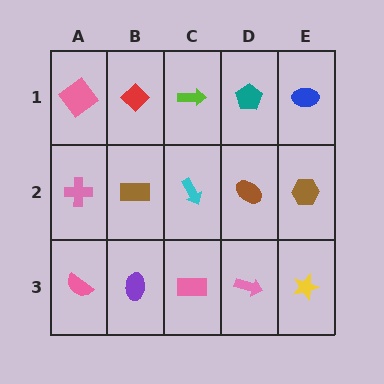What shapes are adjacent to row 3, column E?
A brown hexagon (row 2, column E), a pink arrow (row 3, column D).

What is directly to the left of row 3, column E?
A pink arrow.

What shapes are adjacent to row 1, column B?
A brown rectangle (row 2, column B), a pink diamond (row 1, column A), a lime arrow (row 1, column C).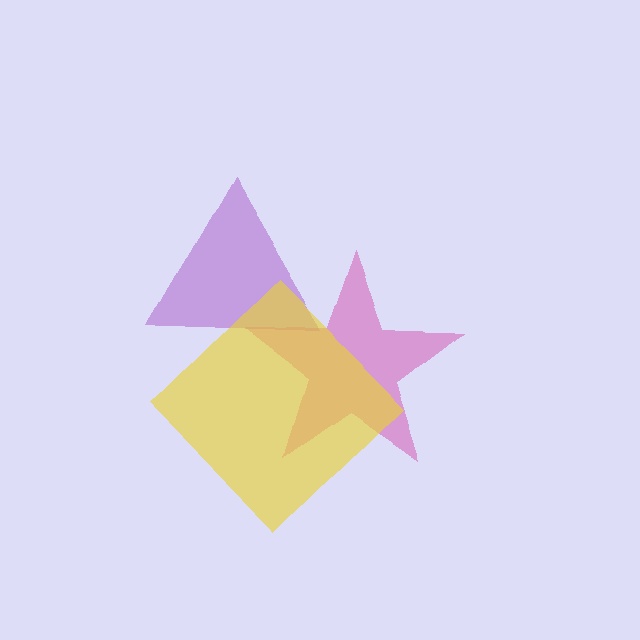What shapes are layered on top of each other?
The layered shapes are: a purple triangle, a magenta star, a yellow diamond.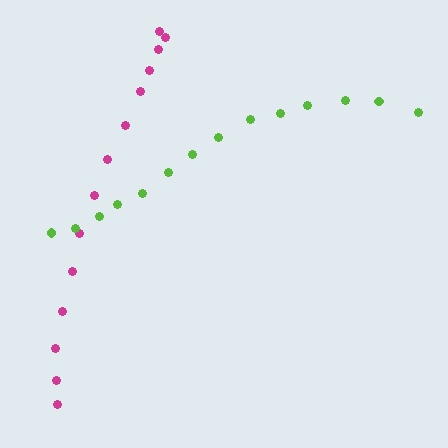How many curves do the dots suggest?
There are 2 distinct paths.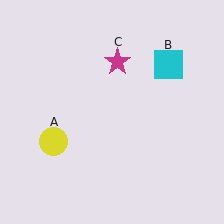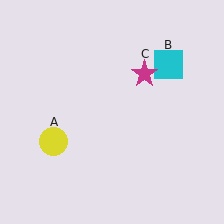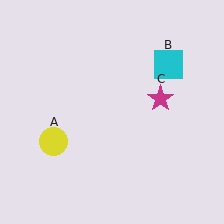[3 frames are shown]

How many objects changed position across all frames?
1 object changed position: magenta star (object C).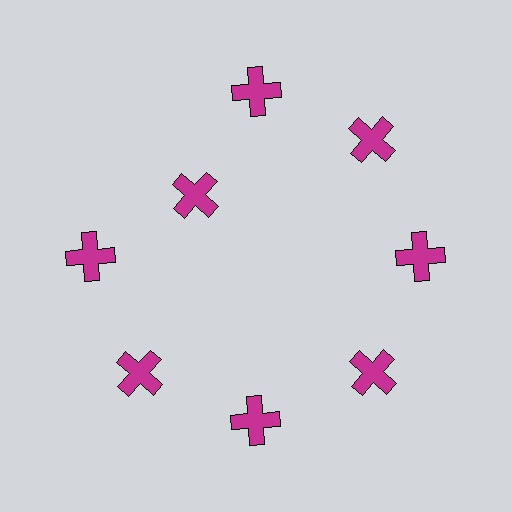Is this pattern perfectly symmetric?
No. The 8 magenta crosses are arranged in a ring, but one element near the 10 o'clock position is pulled inward toward the center, breaking the 8-fold rotational symmetry.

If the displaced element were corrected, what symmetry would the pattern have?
It would have 8-fold rotational symmetry — the pattern would map onto itself every 45 degrees.